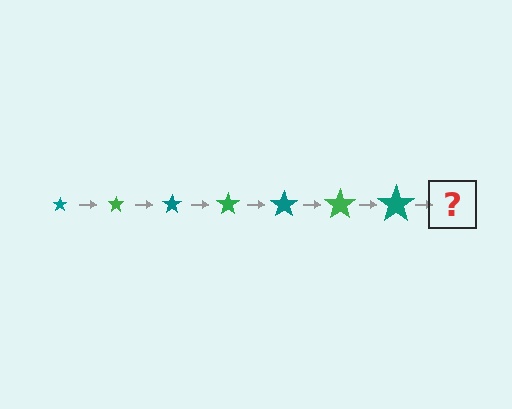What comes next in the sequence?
The next element should be a green star, larger than the previous one.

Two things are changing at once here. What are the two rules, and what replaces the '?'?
The two rules are that the star grows larger each step and the color cycles through teal and green. The '?' should be a green star, larger than the previous one.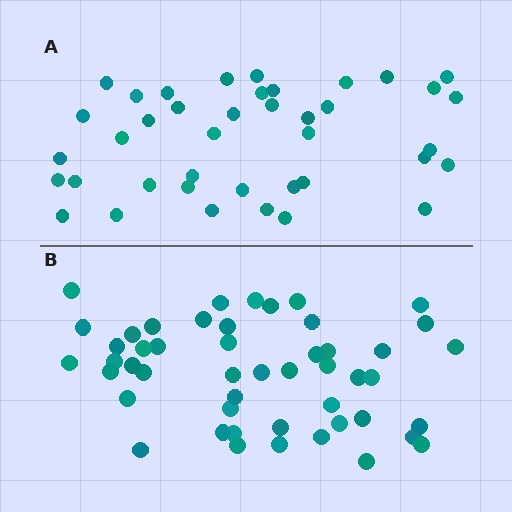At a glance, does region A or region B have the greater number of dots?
Region B (the bottom region) has more dots.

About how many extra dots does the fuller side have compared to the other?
Region B has roughly 8 or so more dots than region A.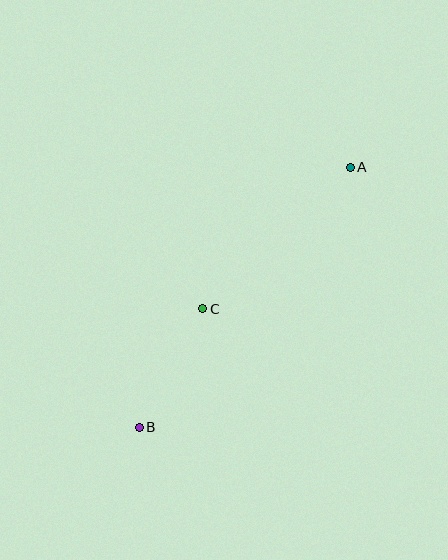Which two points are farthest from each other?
Points A and B are farthest from each other.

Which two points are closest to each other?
Points B and C are closest to each other.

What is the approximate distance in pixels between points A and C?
The distance between A and C is approximately 204 pixels.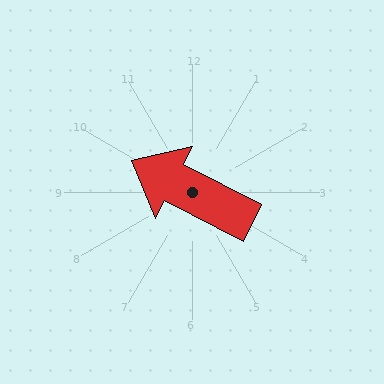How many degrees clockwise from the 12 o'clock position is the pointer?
Approximately 297 degrees.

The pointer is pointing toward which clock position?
Roughly 10 o'clock.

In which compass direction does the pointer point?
Northwest.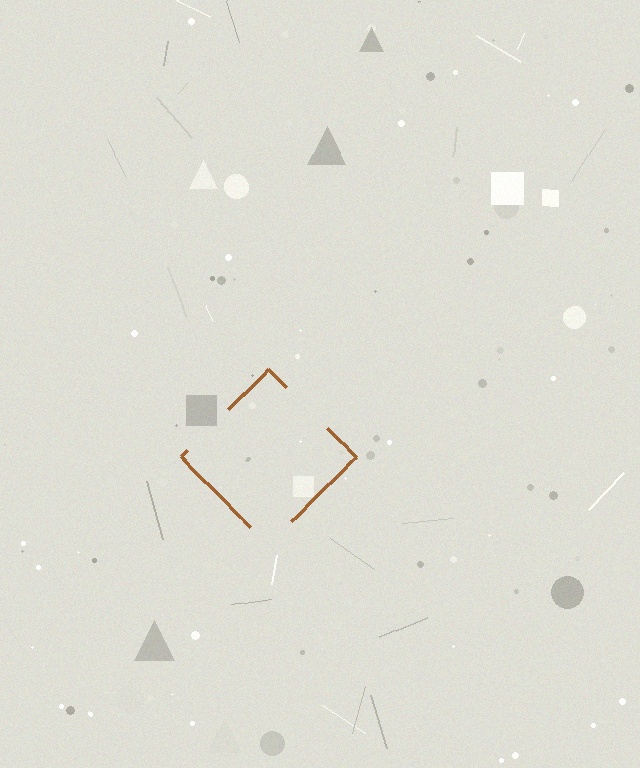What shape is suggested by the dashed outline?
The dashed outline suggests a diamond.